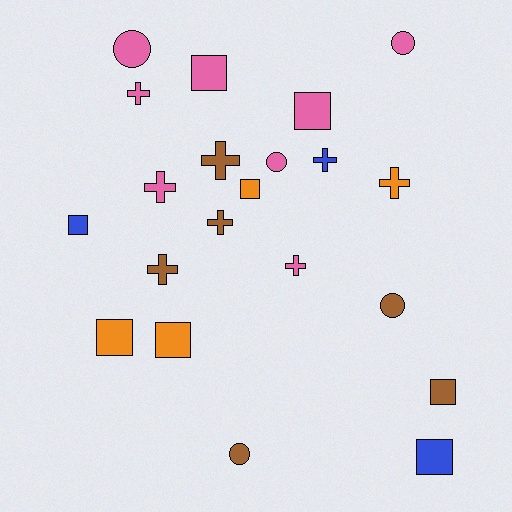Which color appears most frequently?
Pink, with 8 objects.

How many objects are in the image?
There are 21 objects.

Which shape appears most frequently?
Cross, with 8 objects.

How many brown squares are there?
There is 1 brown square.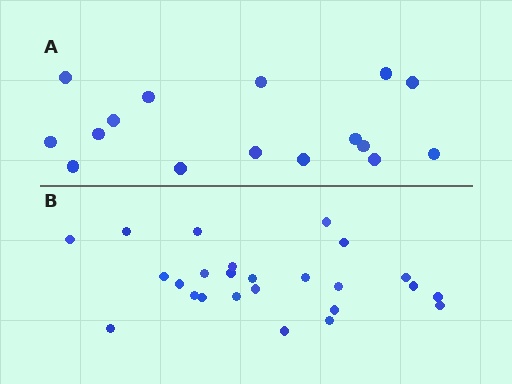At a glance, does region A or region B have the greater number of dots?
Region B (the bottom region) has more dots.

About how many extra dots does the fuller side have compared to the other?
Region B has roughly 8 or so more dots than region A.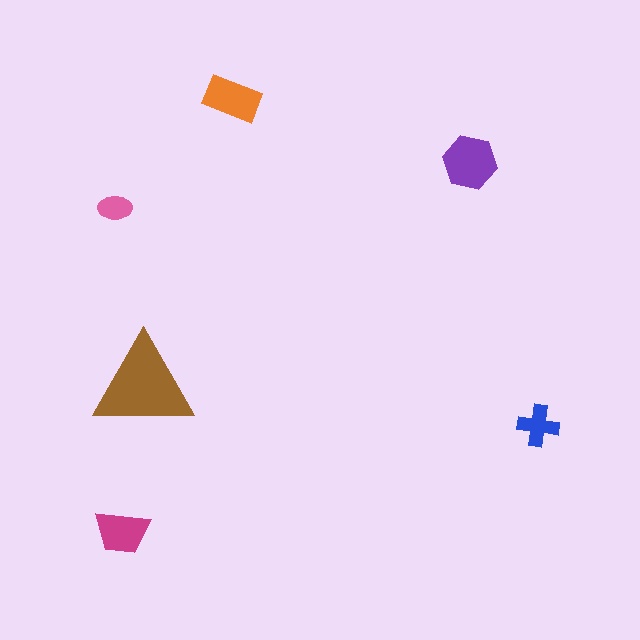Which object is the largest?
The brown triangle.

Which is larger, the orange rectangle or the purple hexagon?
The purple hexagon.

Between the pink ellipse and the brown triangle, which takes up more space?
The brown triangle.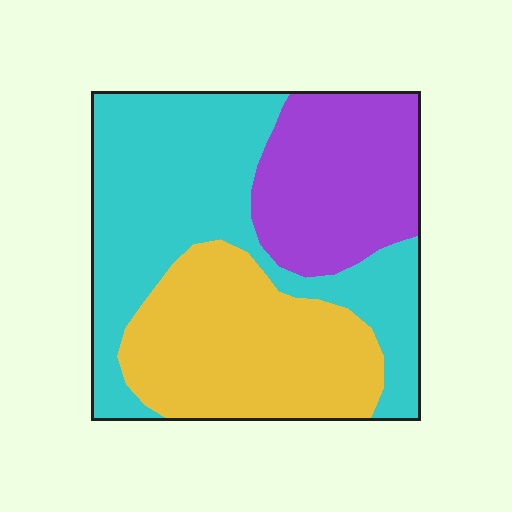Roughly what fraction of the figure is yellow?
Yellow covers roughly 30% of the figure.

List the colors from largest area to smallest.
From largest to smallest: cyan, yellow, purple.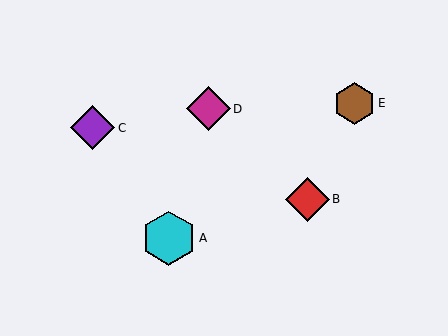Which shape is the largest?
The cyan hexagon (labeled A) is the largest.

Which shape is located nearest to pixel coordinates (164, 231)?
The cyan hexagon (labeled A) at (169, 238) is nearest to that location.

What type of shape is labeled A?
Shape A is a cyan hexagon.